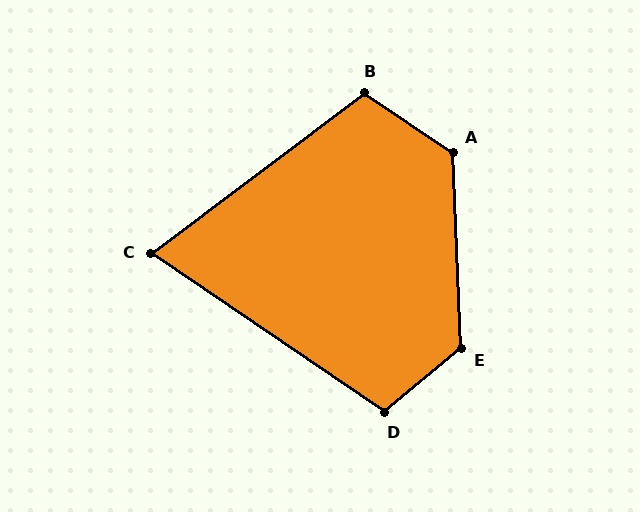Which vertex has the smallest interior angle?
C, at approximately 71 degrees.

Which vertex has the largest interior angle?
E, at approximately 127 degrees.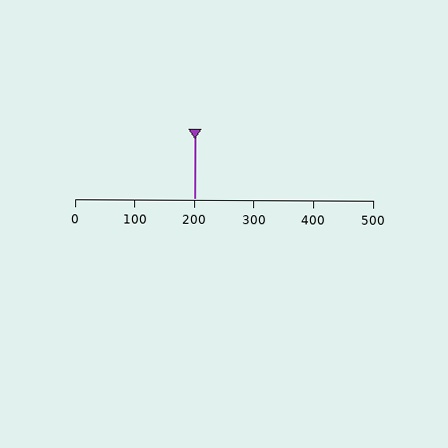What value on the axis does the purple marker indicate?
The marker indicates approximately 200.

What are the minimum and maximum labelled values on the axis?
The axis runs from 0 to 500.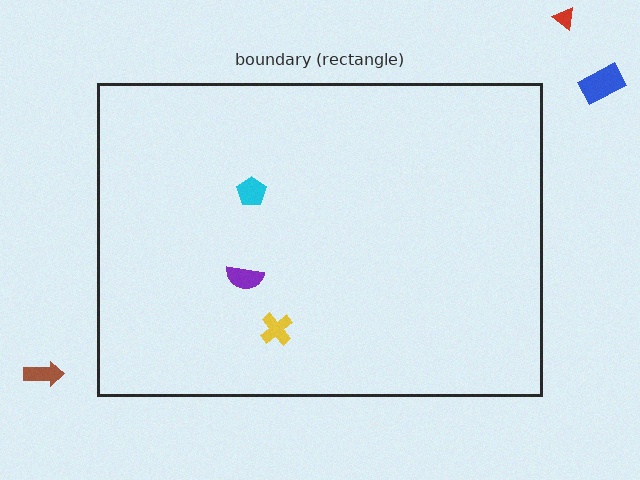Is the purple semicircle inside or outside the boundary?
Inside.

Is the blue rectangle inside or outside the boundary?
Outside.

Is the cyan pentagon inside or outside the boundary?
Inside.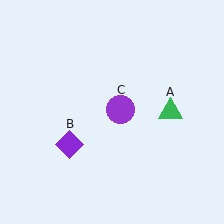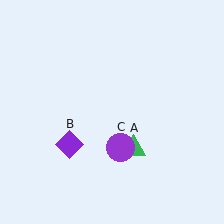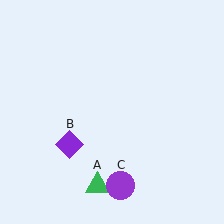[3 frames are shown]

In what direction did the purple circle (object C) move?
The purple circle (object C) moved down.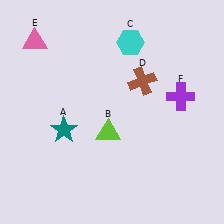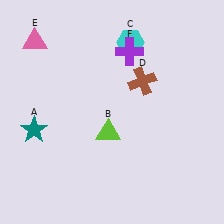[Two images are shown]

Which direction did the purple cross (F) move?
The purple cross (F) moved left.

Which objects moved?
The objects that moved are: the teal star (A), the purple cross (F).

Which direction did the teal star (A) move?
The teal star (A) moved left.